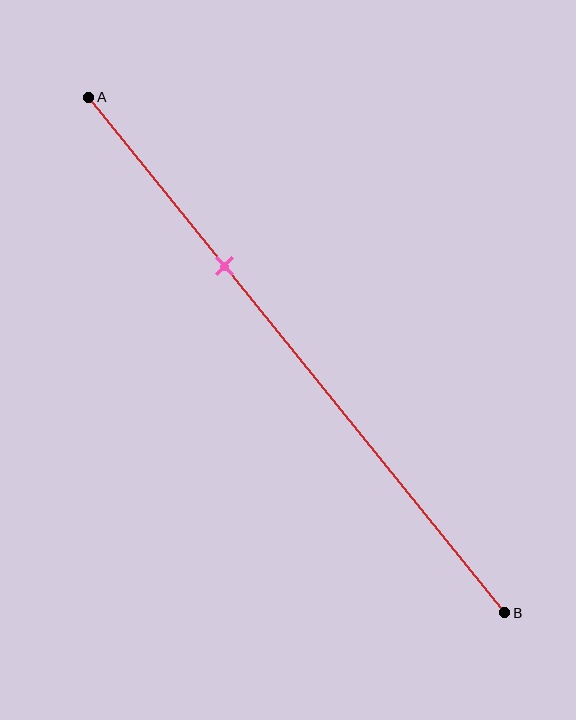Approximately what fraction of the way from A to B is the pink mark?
The pink mark is approximately 35% of the way from A to B.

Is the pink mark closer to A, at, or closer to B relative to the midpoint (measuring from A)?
The pink mark is closer to point A than the midpoint of segment AB.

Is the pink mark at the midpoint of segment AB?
No, the mark is at about 35% from A, not at the 50% midpoint.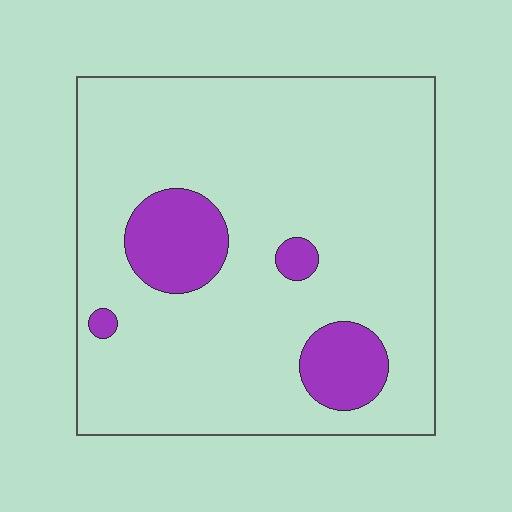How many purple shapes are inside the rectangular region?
4.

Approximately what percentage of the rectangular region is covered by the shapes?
Approximately 15%.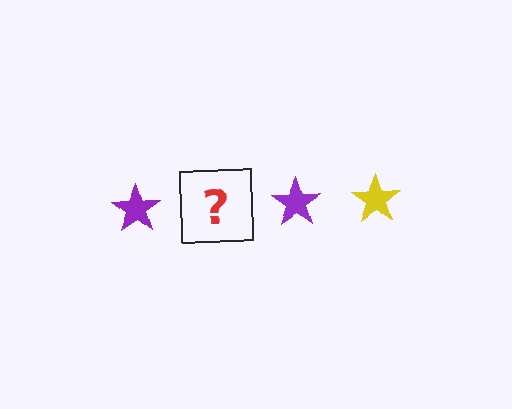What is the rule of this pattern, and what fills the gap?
The rule is that the pattern cycles through purple, yellow stars. The gap should be filled with a yellow star.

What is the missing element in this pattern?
The missing element is a yellow star.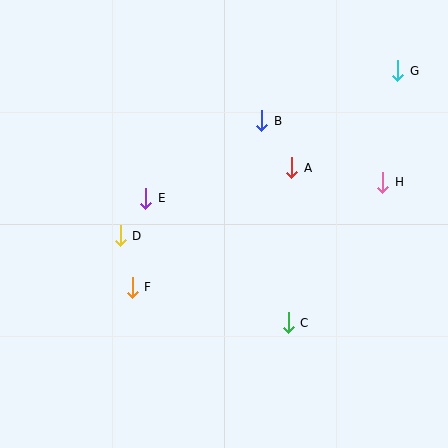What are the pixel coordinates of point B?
Point B is at (262, 121).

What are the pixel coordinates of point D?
Point D is at (120, 236).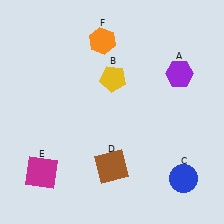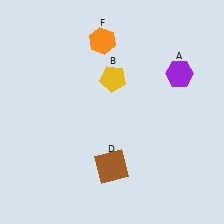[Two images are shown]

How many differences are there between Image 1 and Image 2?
There are 2 differences between the two images.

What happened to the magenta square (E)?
The magenta square (E) was removed in Image 2. It was in the bottom-left area of Image 1.